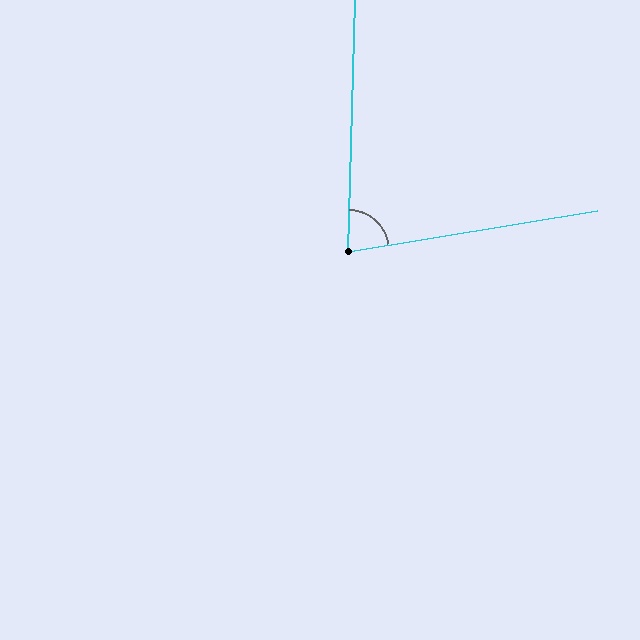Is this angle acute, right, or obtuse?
It is acute.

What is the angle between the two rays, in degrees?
Approximately 79 degrees.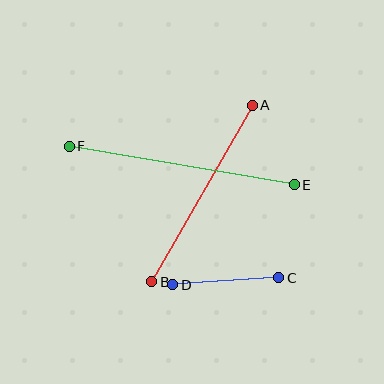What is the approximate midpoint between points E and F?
The midpoint is at approximately (182, 166) pixels.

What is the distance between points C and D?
The distance is approximately 106 pixels.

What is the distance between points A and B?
The distance is approximately 203 pixels.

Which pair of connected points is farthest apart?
Points E and F are farthest apart.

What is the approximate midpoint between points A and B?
The midpoint is at approximately (202, 194) pixels.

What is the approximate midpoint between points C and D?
The midpoint is at approximately (226, 281) pixels.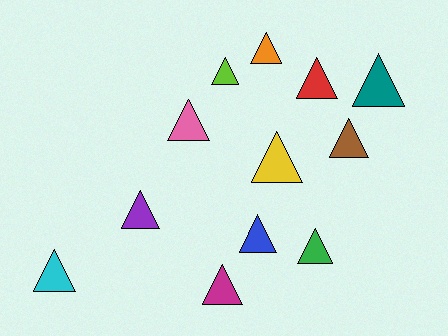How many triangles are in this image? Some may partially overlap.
There are 12 triangles.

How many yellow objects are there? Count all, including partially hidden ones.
There is 1 yellow object.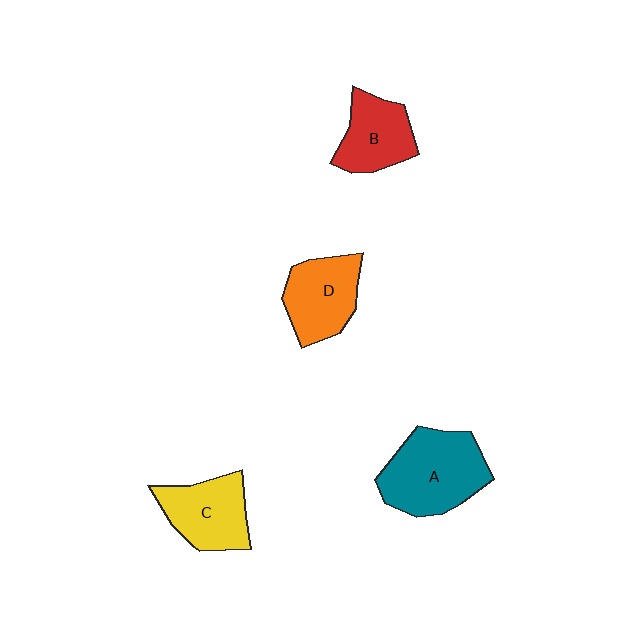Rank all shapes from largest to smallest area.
From largest to smallest: A (teal), C (yellow), D (orange), B (red).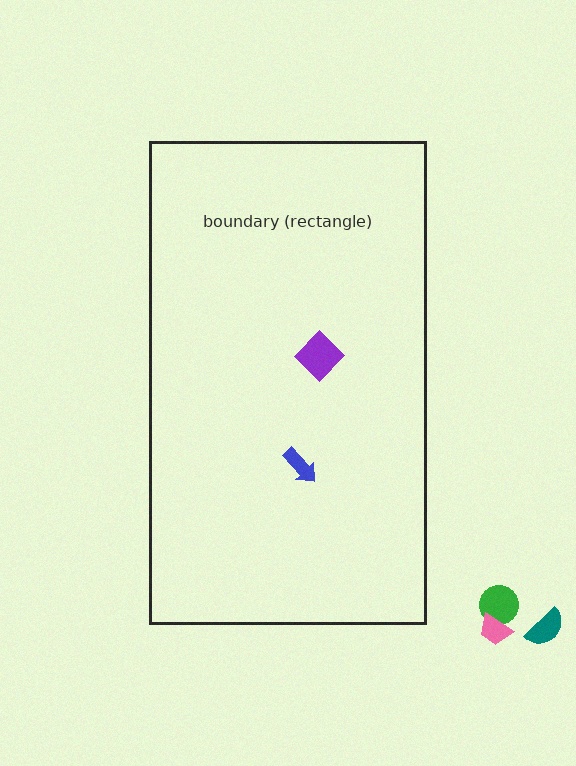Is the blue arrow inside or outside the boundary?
Inside.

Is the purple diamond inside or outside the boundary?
Inside.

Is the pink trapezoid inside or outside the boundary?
Outside.